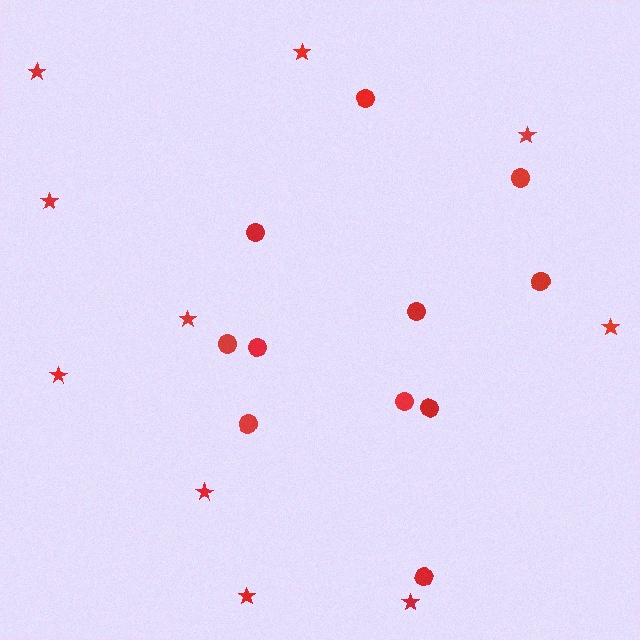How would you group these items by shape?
There are 2 groups: one group of circles (11) and one group of stars (10).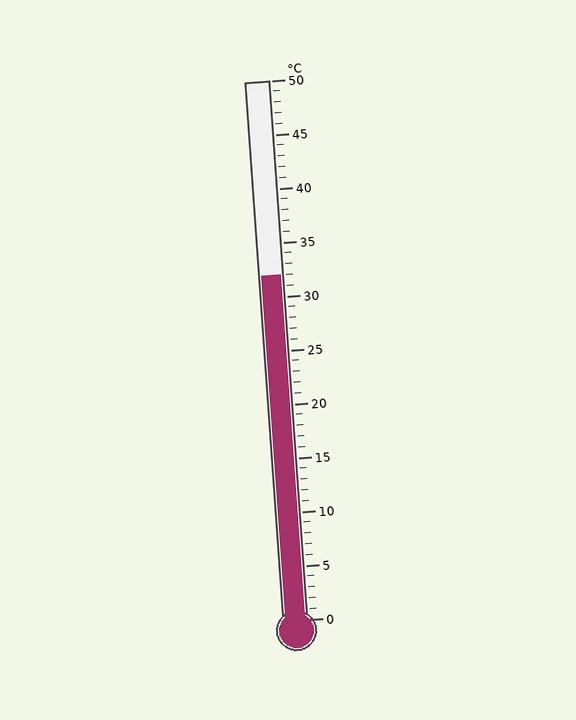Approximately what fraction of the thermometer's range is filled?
The thermometer is filled to approximately 65% of its range.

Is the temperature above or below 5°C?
The temperature is above 5°C.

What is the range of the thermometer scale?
The thermometer scale ranges from 0°C to 50°C.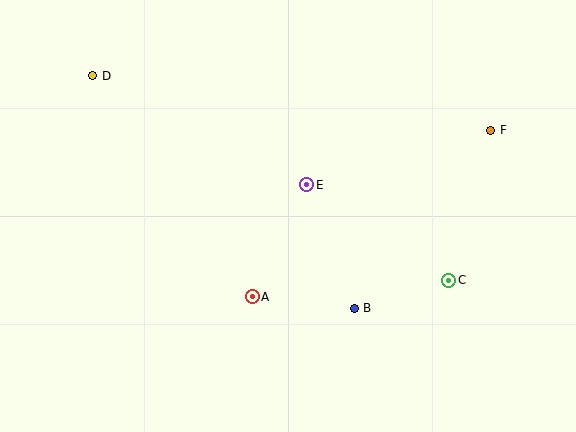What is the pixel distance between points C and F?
The distance between C and F is 156 pixels.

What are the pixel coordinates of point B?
Point B is at (354, 308).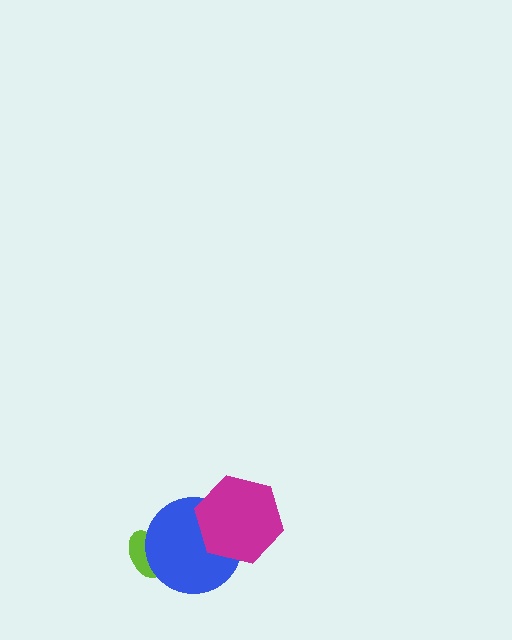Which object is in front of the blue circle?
The magenta hexagon is in front of the blue circle.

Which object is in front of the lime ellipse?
The blue circle is in front of the lime ellipse.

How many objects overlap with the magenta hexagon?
1 object overlaps with the magenta hexagon.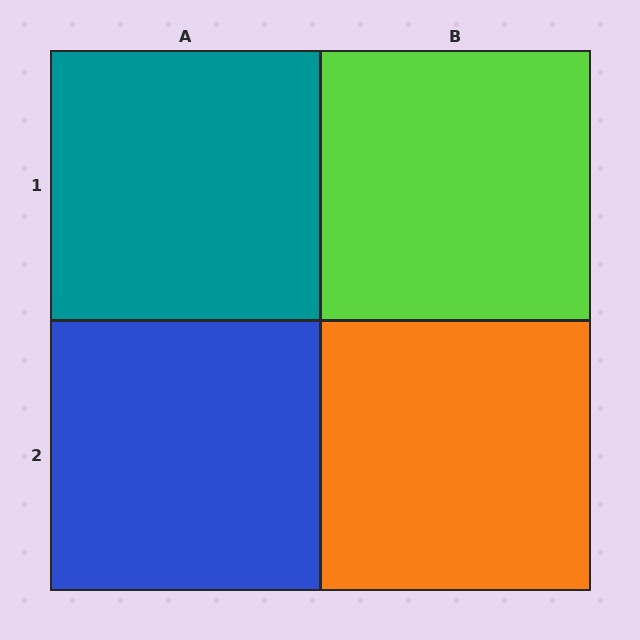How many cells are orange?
1 cell is orange.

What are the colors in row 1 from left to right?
Teal, lime.